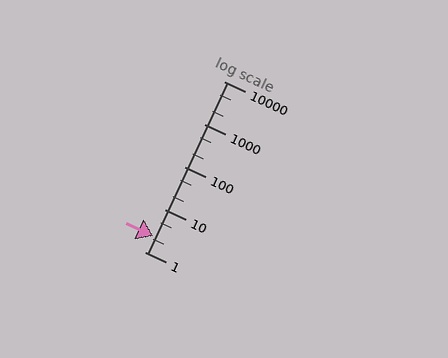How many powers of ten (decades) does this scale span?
The scale spans 4 decades, from 1 to 10000.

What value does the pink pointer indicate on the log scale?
The pointer indicates approximately 2.4.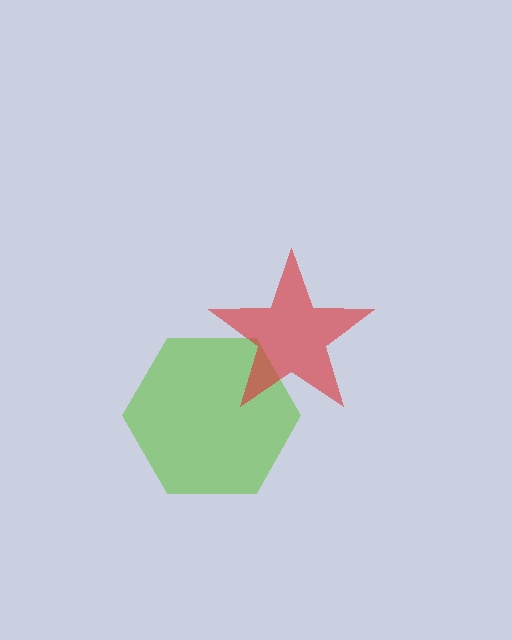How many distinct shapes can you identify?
There are 2 distinct shapes: a lime hexagon, a red star.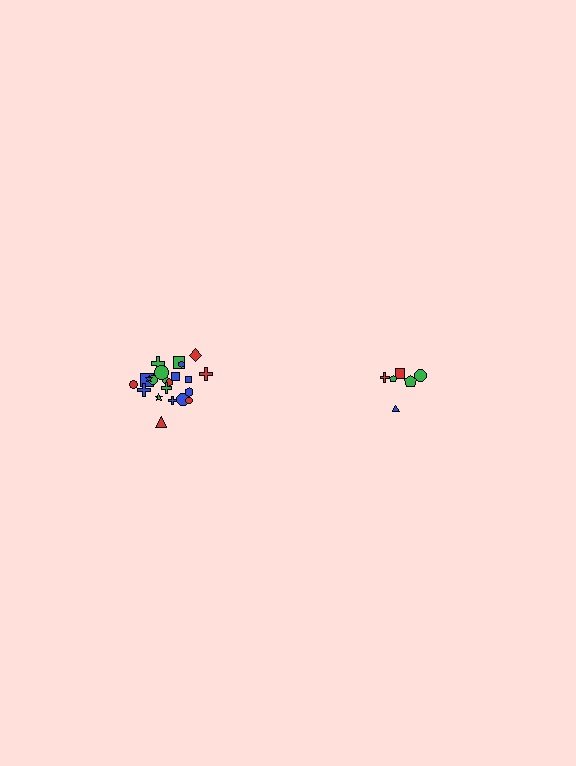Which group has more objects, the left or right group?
The left group.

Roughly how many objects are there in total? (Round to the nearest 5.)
Roughly 30 objects in total.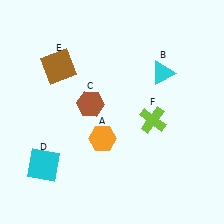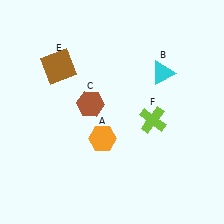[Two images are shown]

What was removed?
The cyan square (D) was removed in Image 2.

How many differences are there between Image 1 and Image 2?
There is 1 difference between the two images.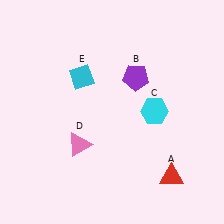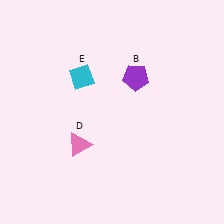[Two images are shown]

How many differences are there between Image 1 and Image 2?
There are 2 differences between the two images.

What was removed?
The red triangle (A), the cyan hexagon (C) were removed in Image 2.